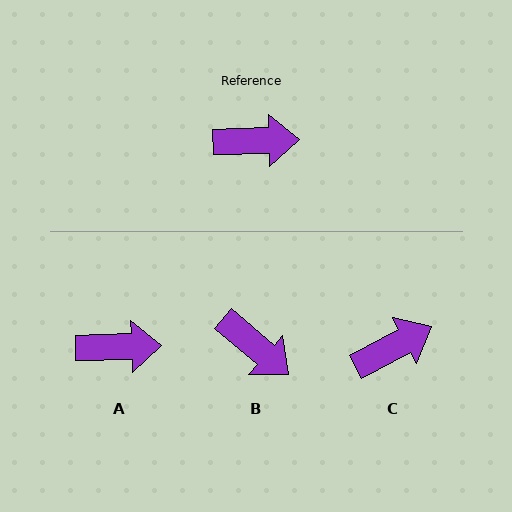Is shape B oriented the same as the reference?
No, it is off by about 42 degrees.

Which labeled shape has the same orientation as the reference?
A.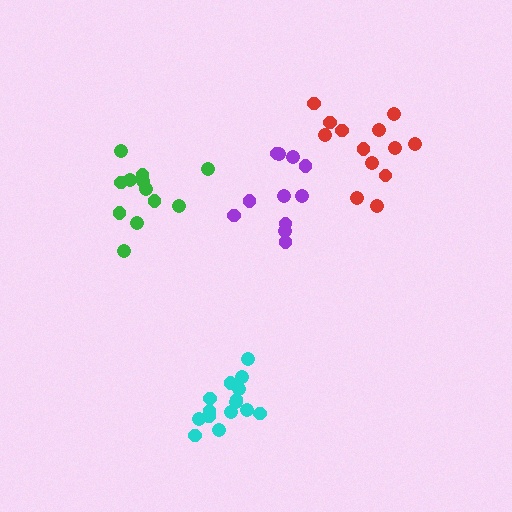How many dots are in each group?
Group 1: 13 dots, Group 2: 11 dots, Group 3: 12 dots, Group 4: 15 dots (51 total).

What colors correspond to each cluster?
The clusters are colored: red, purple, green, cyan.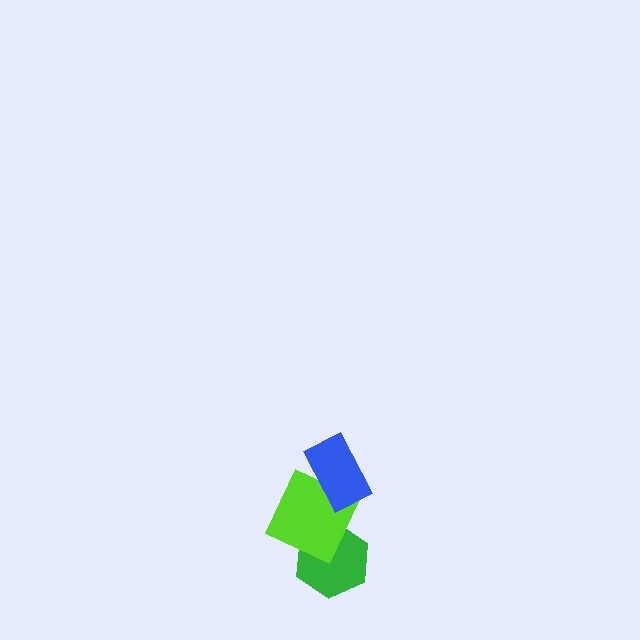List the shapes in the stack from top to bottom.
From top to bottom: the blue rectangle, the lime square, the green hexagon.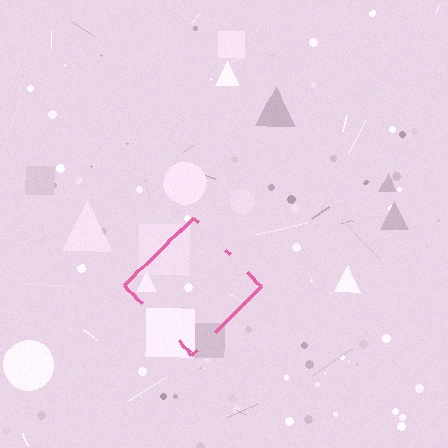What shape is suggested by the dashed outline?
The dashed outline suggests a diamond.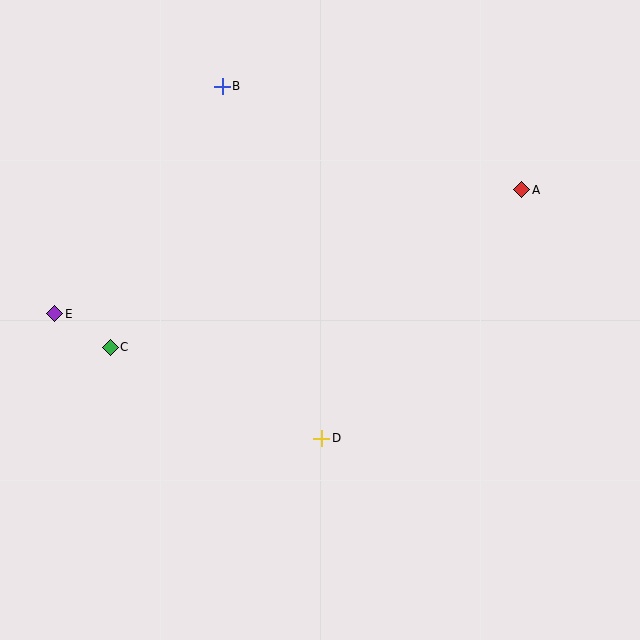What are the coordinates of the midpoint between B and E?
The midpoint between B and E is at (138, 200).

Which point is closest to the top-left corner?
Point B is closest to the top-left corner.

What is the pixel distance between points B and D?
The distance between B and D is 366 pixels.